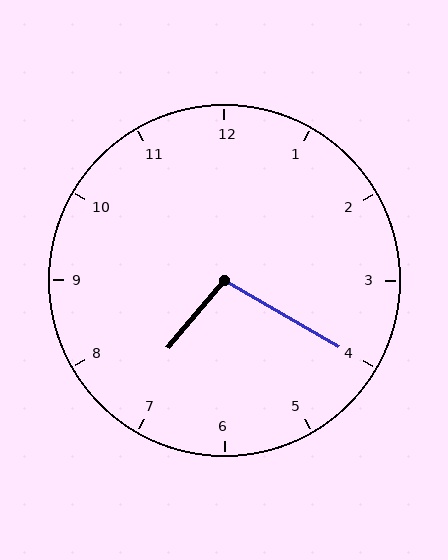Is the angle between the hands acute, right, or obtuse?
It is obtuse.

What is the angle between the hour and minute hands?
Approximately 100 degrees.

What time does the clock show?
7:20.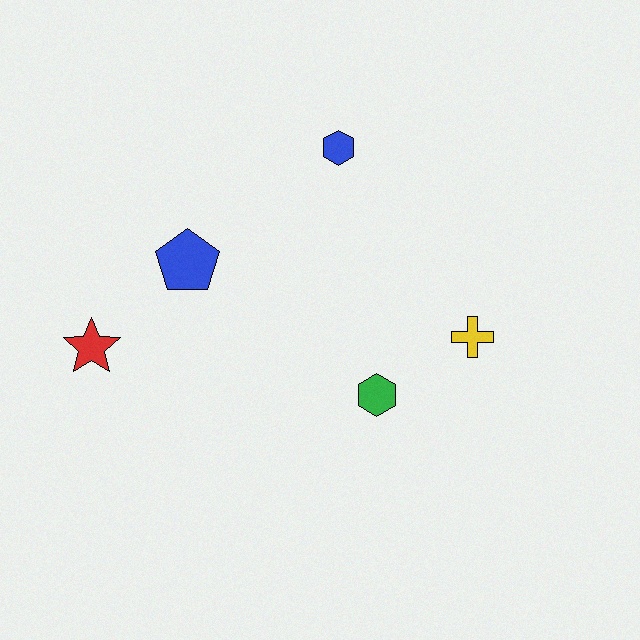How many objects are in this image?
There are 5 objects.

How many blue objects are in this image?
There are 2 blue objects.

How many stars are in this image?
There is 1 star.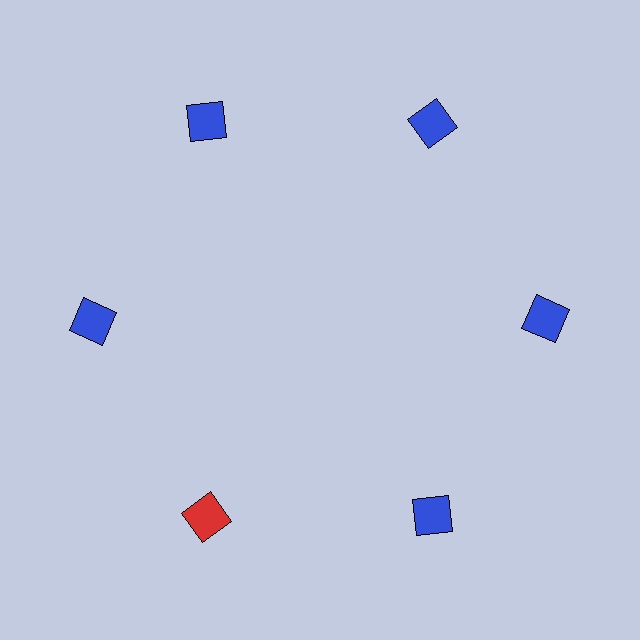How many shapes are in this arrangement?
There are 6 shapes arranged in a ring pattern.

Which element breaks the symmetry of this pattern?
The red square at roughly the 7 o'clock position breaks the symmetry. All other shapes are blue squares.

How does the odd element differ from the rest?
It has a different color: red instead of blue.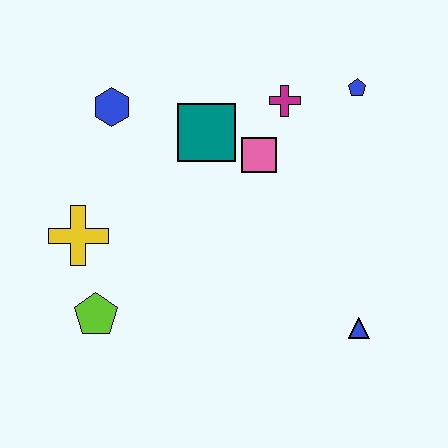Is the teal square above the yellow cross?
Yes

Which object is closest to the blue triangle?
The pink square is closest to the blue triangle.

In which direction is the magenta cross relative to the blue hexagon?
The magenta cross is to the right of the blue hexagon.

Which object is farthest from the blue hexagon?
The blue triangle is farthest from the blue hexagon.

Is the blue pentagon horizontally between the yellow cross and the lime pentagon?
No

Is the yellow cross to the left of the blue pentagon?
Yes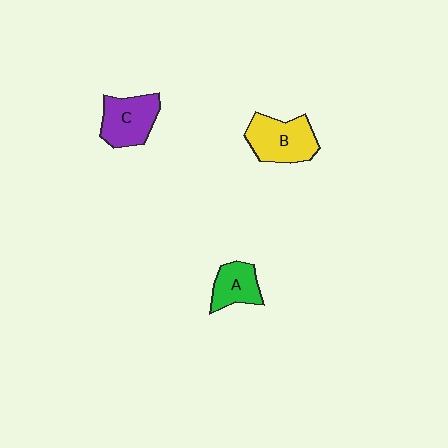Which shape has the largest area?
Shape B (yellow).